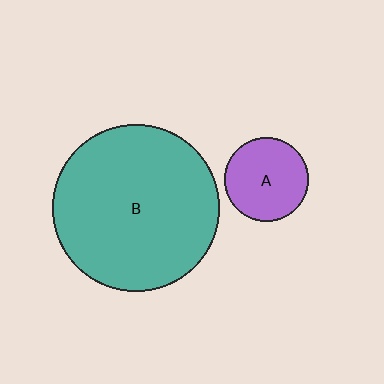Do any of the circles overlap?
No, none of the circles overlap.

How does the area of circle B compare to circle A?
Approximately 4.0 times.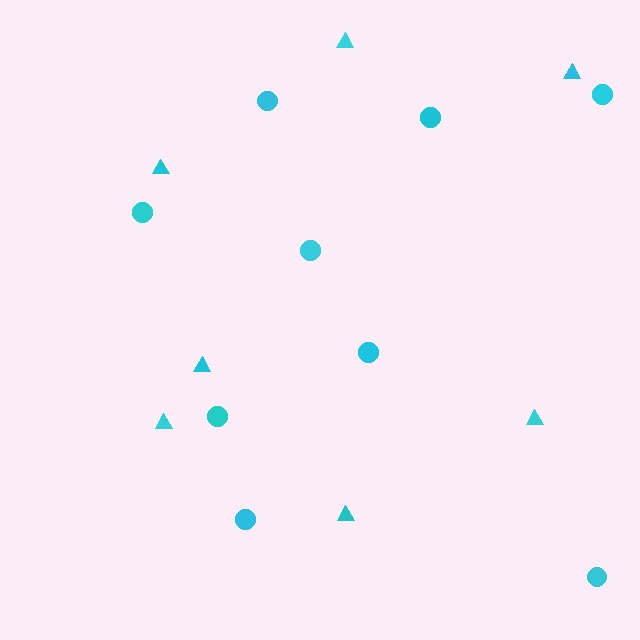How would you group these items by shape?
There are 2 groups: one group of circles (9) and one group of triangles (7).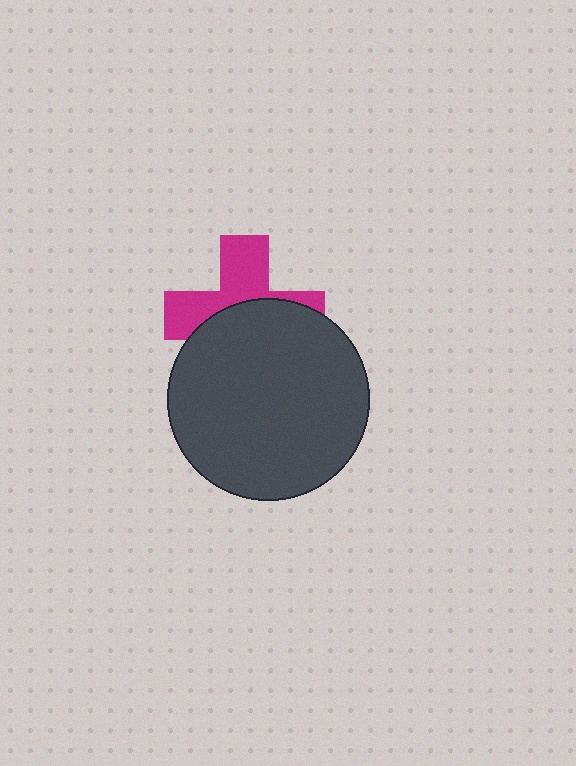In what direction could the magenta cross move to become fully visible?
The magenta cross could move up. That would shift it out from behind the dark gray circle entirely.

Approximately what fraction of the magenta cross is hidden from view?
Roughly 54% of the magenta cross is hidden behind the dark gray circle.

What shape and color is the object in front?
The object in front is a dark gray circle.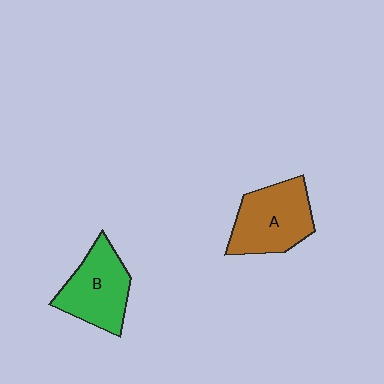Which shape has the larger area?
Shape A (brown).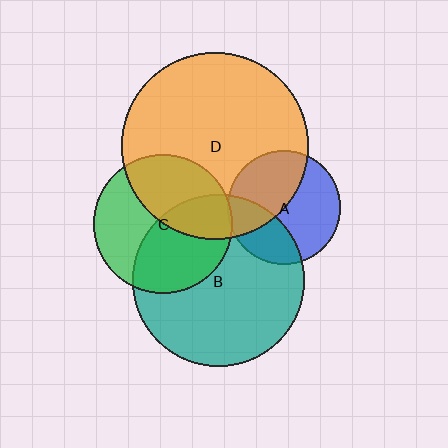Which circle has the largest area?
Circle D (orange).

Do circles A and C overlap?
Yes.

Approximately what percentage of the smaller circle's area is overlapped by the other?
Approximately 5%.